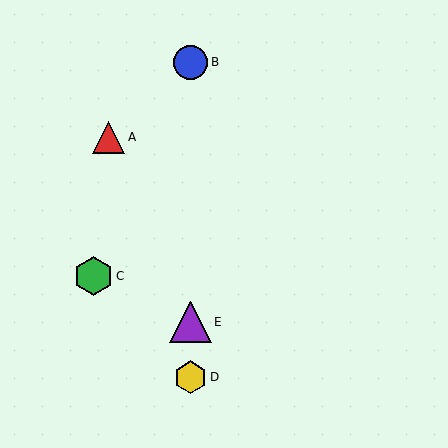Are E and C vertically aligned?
No, E is at x≈191 and C is at x≈93.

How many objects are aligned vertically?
3 objects (B, D, E) are aligned vertically.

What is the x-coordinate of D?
Object D is at x≈191.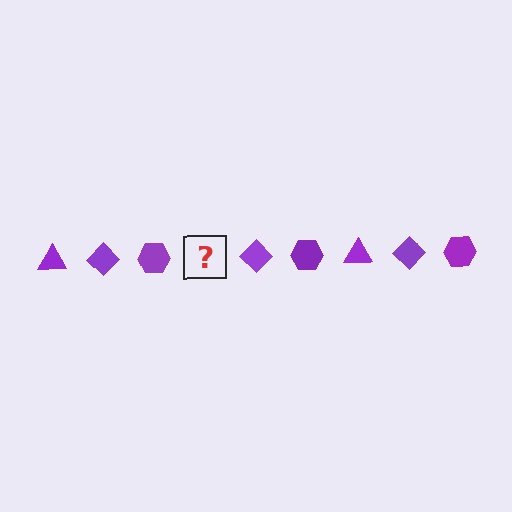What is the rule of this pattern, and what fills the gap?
The rule is that the pattern cycles through triangle, diamond, hexagon shapes in purple. The gap should be filled with a purple triangle.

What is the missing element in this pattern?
The missing element is a purple triangle.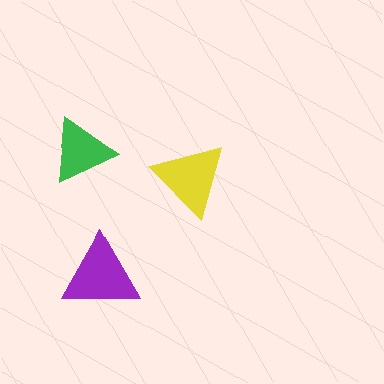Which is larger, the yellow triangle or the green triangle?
The yellow one.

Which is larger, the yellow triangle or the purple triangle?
The purple one.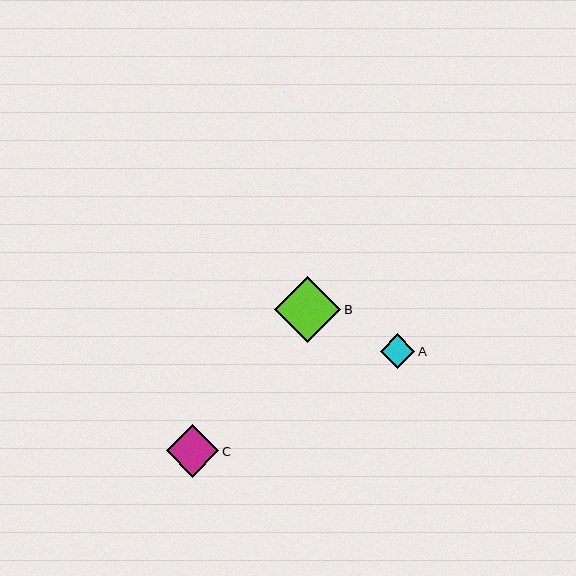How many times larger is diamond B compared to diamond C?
Diamond B is approximately 1.3 times the size of diamond C.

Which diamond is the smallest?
Diamond A is the smallest with a size of approximately 34 pixels.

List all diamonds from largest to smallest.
From largest to smallest: B, C, A.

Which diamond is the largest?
Diamond B is the largest with a size of approximately 66 pixels.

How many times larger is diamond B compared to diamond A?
Diamond B is approximately 1.9 times the size of diamond A.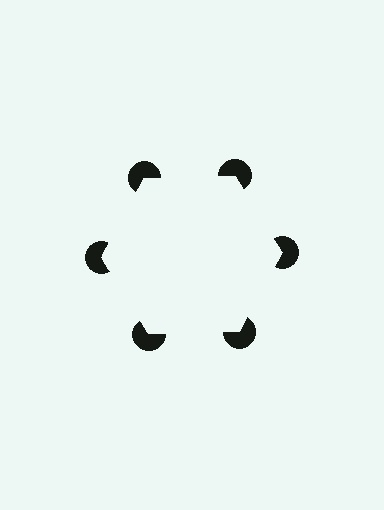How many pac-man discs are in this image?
There are 6 — one at each vertex of the illusory hexagon.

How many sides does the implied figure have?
6 sides.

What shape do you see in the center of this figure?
An illusory hexagon — its edges are inferred from the aligned wedge cuts in the pac-man discs, not physically drawn.